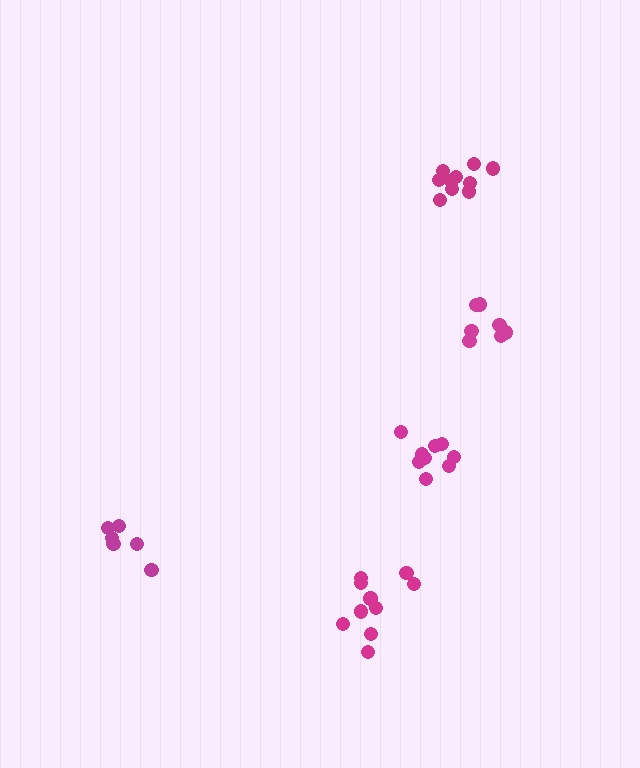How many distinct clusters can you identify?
There are 5 distinct clusters.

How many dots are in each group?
Group 1: 9 dots, Group 2: 7 dots, Group 3: 6 dots, Group 4: 10 dots, Group 5: 10 dots (42 total).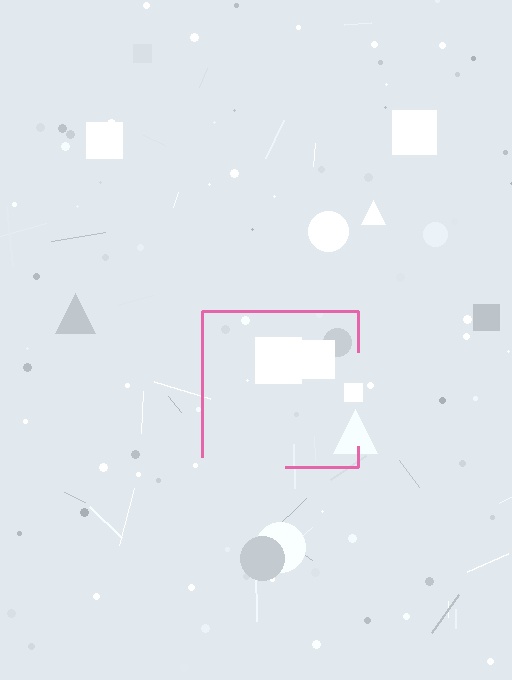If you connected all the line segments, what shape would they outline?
They would outline a square.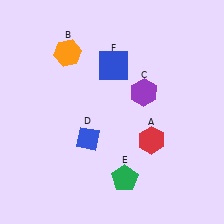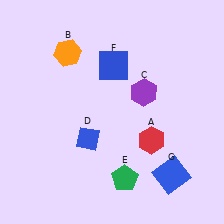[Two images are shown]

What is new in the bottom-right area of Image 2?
A blue square (G) was added in the bottom-right area of Image 2.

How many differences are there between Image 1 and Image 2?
There is 1 difference between the two images.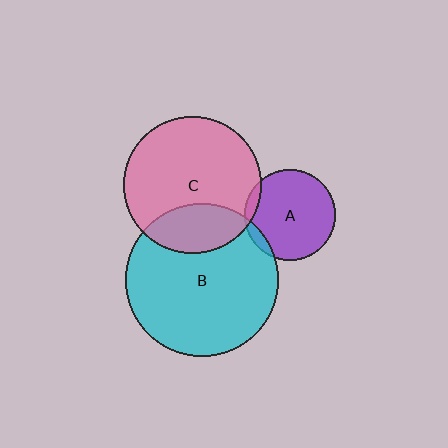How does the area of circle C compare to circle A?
Approximately 2.3 times.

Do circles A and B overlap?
Yes.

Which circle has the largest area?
Circle B (cyan).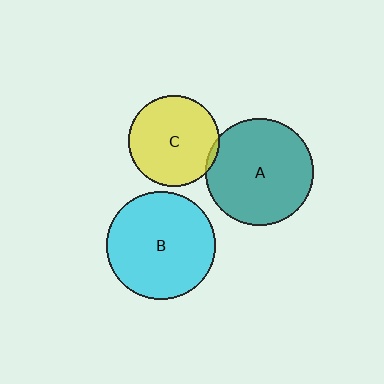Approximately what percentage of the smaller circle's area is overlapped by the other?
Approximately 5%.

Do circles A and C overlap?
Yes.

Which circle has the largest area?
Circle B (cyan).